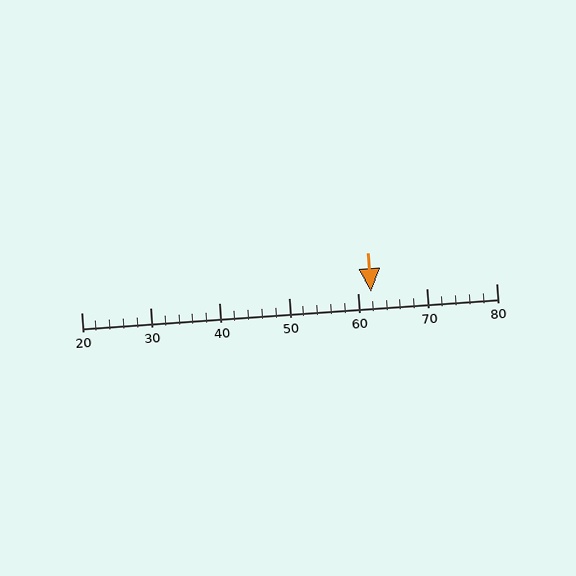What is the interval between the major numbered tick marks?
The major tick marks are spaced 10 units apart.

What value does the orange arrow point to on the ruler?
The orange arrow points to approximately 62.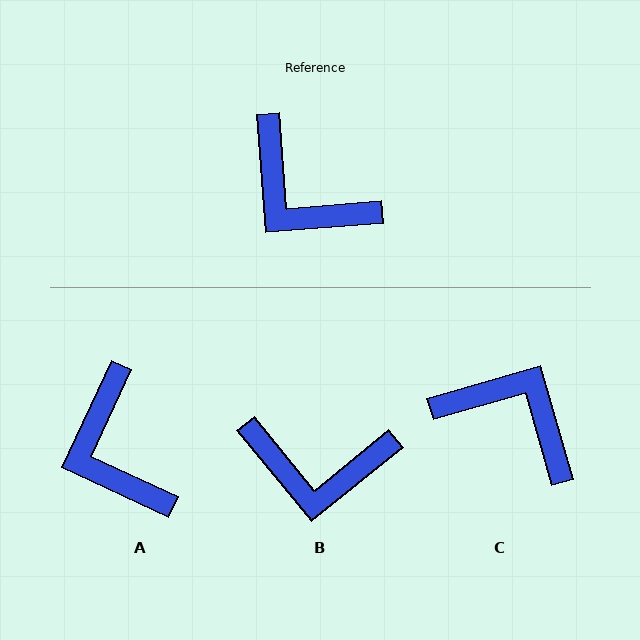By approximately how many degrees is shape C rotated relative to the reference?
Approximately 168 degrees clockwise.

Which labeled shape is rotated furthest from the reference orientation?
C, about 168 degrees away.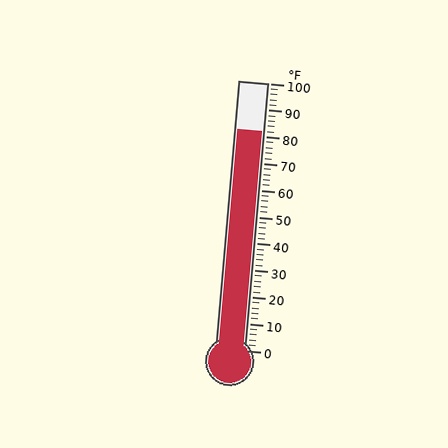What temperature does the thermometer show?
The thermometer shows approximately 82°F.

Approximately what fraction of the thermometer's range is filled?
The thermometer is filled to approximately 80% of its range.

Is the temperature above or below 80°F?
The temperature is above 80°F.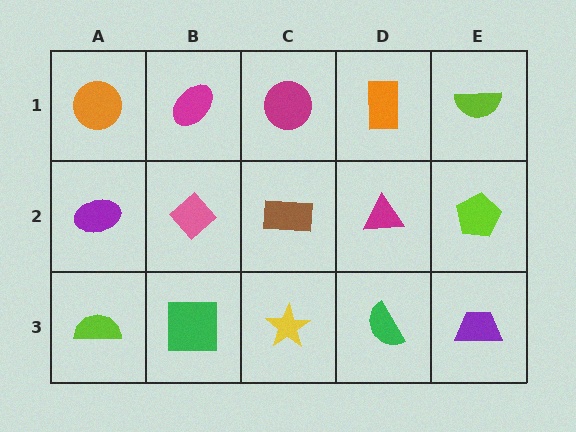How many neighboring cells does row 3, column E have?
2.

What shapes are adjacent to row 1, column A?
A purple ellipse (row 2, column A), a magenta ellipse (row 1, column B).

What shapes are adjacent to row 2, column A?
An orange circle (row 1, column A), a lime semicircle (row 3, column A), a pink diamond (row 2, column B).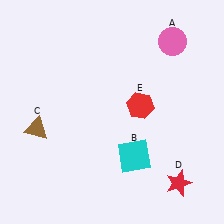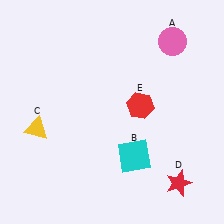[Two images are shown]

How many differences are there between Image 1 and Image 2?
There is 1 difference between the two images.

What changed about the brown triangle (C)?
In Image 1, C is brown. In Image 2, it changed to yellow.